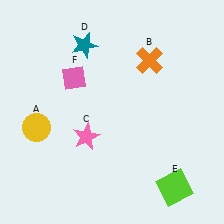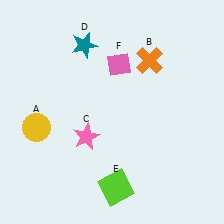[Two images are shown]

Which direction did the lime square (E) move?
The lime square (E) moved left.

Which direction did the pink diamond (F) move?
The pink diamond (F) moved right.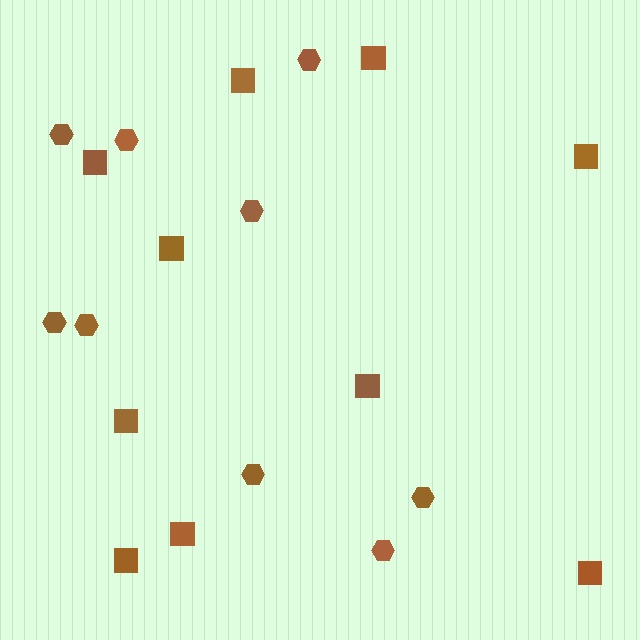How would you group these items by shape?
There are 2 groups: one group of squares (10) and one group of hexagons (9).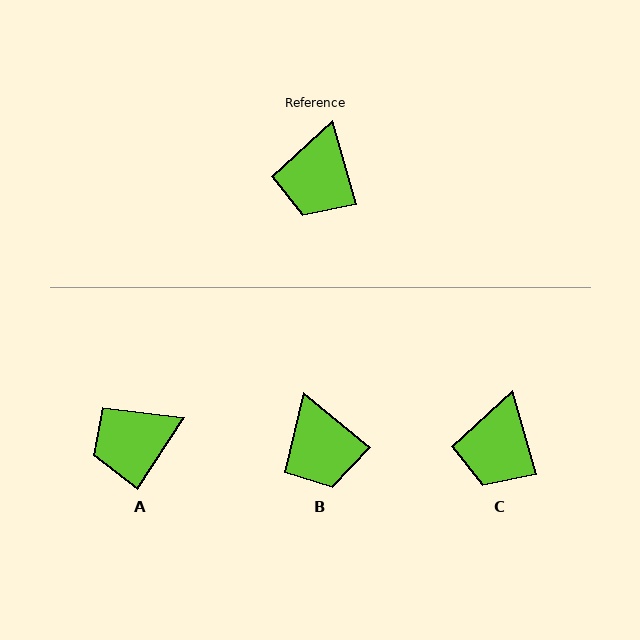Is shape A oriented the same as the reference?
No, it is off by about 49 degrees.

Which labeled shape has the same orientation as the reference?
C.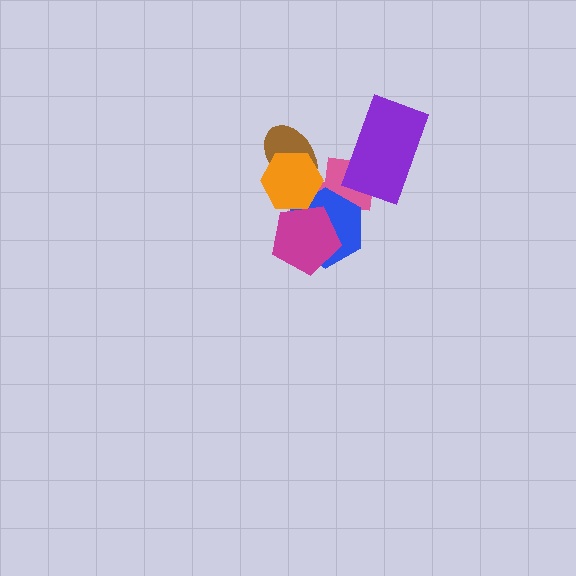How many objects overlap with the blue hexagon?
3 objects overlap with the blue hexagon.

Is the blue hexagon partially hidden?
Yes, it is partially covered by another shape.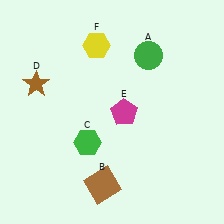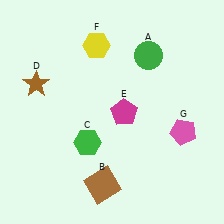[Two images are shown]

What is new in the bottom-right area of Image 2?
A pink pentagon (G) was added in the bottom-right area of Image 2.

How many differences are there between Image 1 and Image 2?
There is 1 difference between the two images.